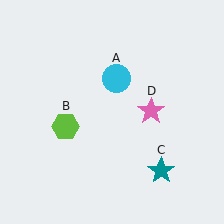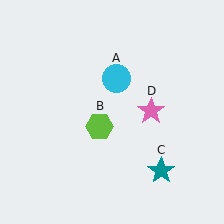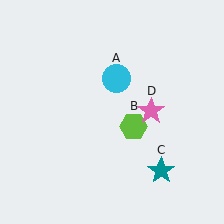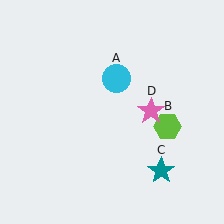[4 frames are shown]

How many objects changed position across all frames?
1 object changed position: lime hexagon (object B).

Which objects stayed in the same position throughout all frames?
Cyan circle (object A) and teal star (object C) and pink star (object D) remained stationary.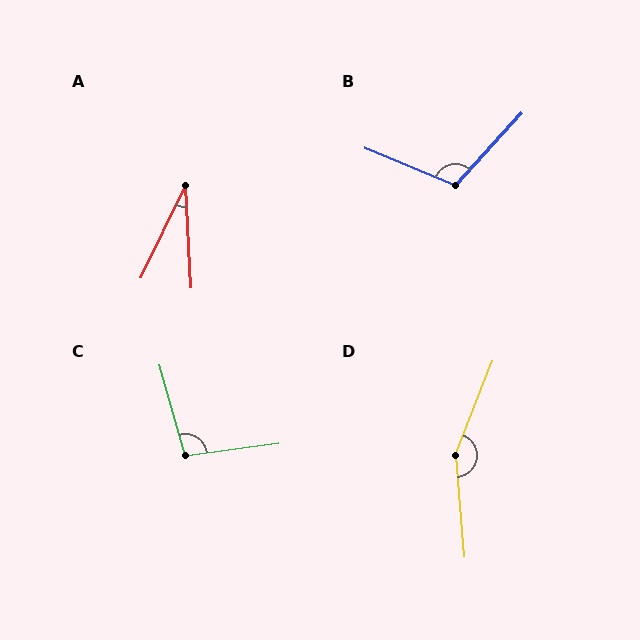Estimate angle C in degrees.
Approximately 98 degrees.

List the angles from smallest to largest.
A (29°), C (98°), B (110°), D (153°).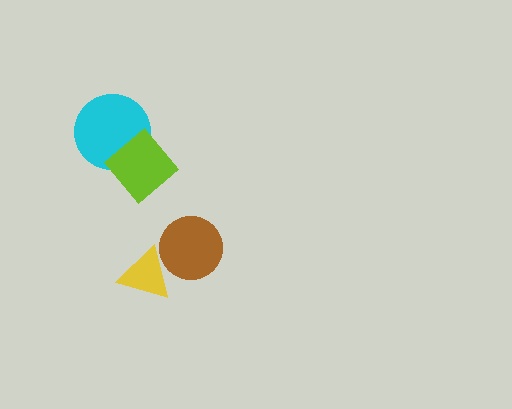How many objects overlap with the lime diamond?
1 object overlaps with the lime diamond.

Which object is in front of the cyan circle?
The lime diamond is in front of the cyan circle.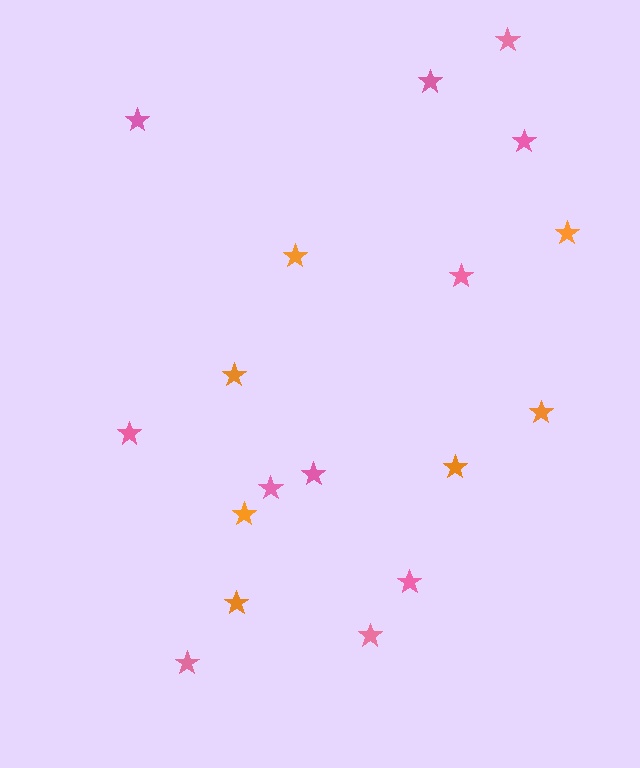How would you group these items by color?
There are 2 groups: one group of orange stars (7) and one group of pink stars (11).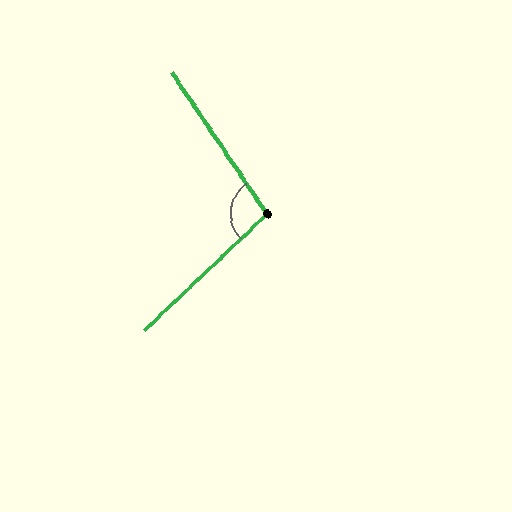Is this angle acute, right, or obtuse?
It is obtuse.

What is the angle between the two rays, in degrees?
Approximately 100 degrees.